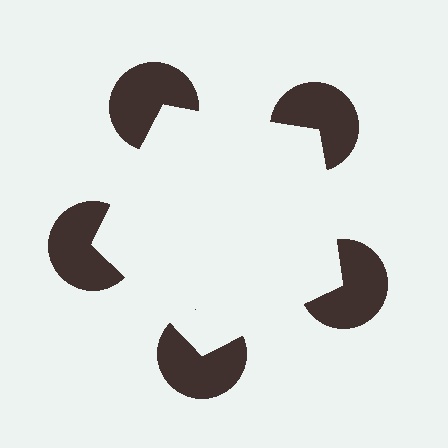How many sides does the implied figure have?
5 sides.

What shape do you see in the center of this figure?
An illusory pentagon — its edges are inferred from the aligned wedge cuts in the pac-man discs, not physically drawn.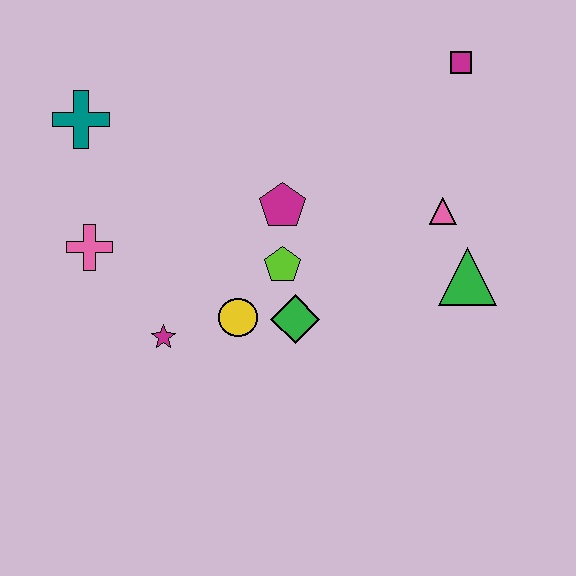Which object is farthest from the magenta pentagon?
The magenta square is farthest from the magenta pentagon.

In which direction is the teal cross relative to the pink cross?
The teal cross is above the pink cross.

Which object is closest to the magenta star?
The yellow circle is closest to the magenta star.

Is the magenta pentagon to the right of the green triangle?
No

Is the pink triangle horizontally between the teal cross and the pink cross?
No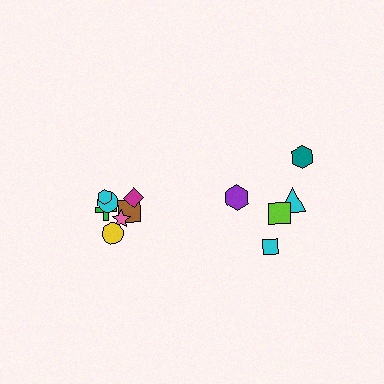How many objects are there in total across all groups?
There are 13 objects.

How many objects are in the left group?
There are 8 objects.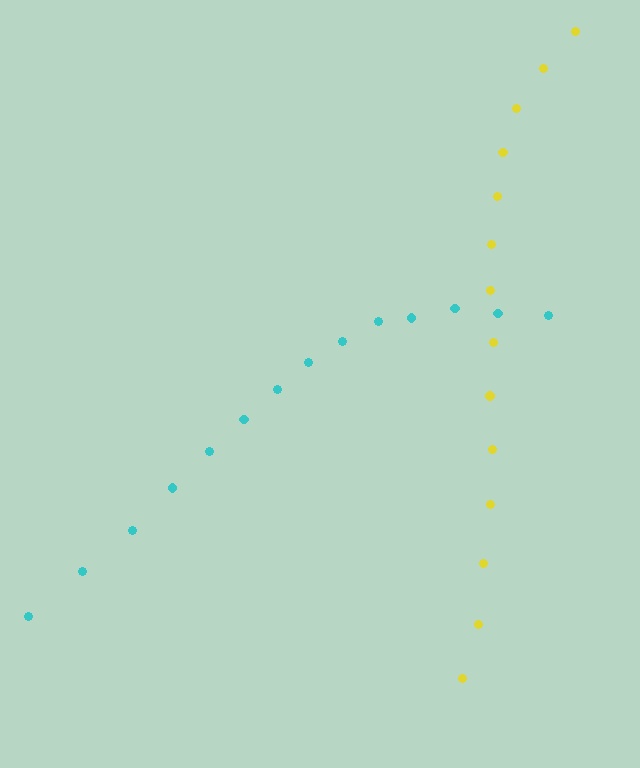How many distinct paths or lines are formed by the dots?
There are 2 distinct paths.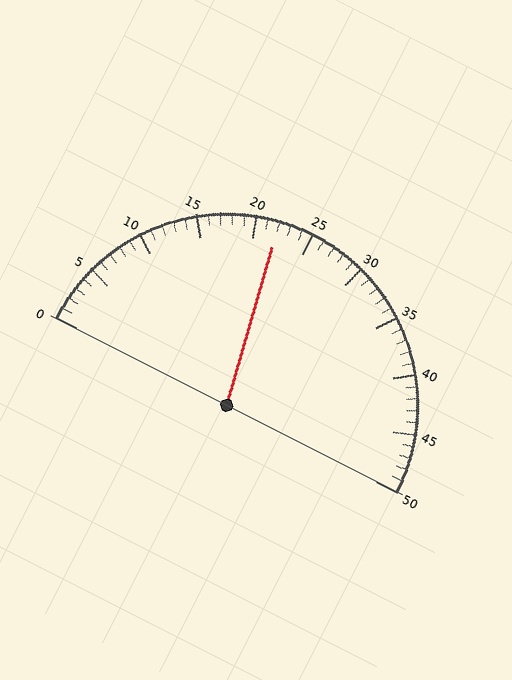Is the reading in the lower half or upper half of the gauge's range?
The reading is in the lower half of the range (0 to 50).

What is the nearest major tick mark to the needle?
The nearest major tick mark is 20.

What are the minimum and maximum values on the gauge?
The gauge ranges from 0 to 50.